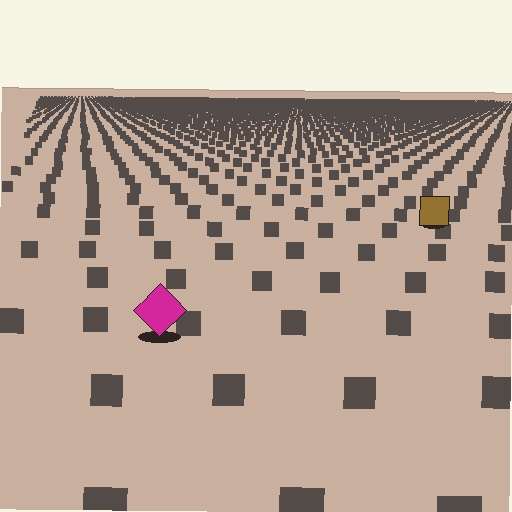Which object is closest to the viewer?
The magenta diamond is closest. The texture marks near it are larger and more spread out.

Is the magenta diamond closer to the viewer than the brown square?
Yes. The magenta diamond is closer — you can tell from the texture gradient: the ground texture is coarser near it.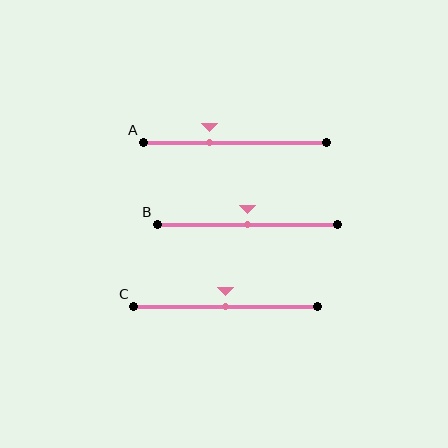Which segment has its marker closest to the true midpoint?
Segment B has its marker closest to the true midpoint.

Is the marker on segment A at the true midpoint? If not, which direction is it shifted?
No, the marker on segment A is shifted to the left by about 14% of the segment length.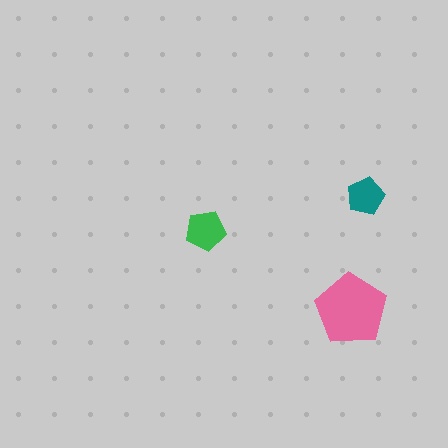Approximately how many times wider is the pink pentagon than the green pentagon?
About 2 times wider.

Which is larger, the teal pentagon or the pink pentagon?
The pink one.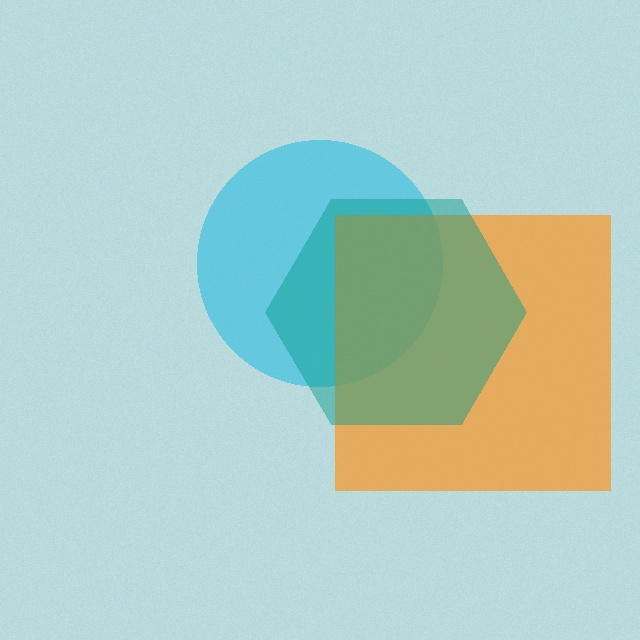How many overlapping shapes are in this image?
There are 3 overlapping shapes in the image.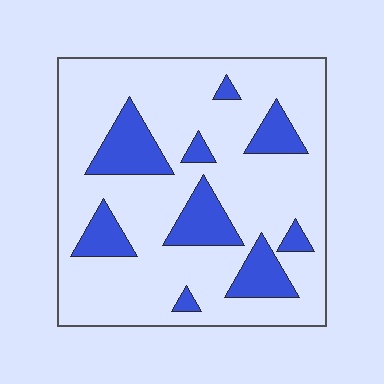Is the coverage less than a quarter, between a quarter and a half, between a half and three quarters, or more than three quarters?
Less than a quarter.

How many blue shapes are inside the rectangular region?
9.